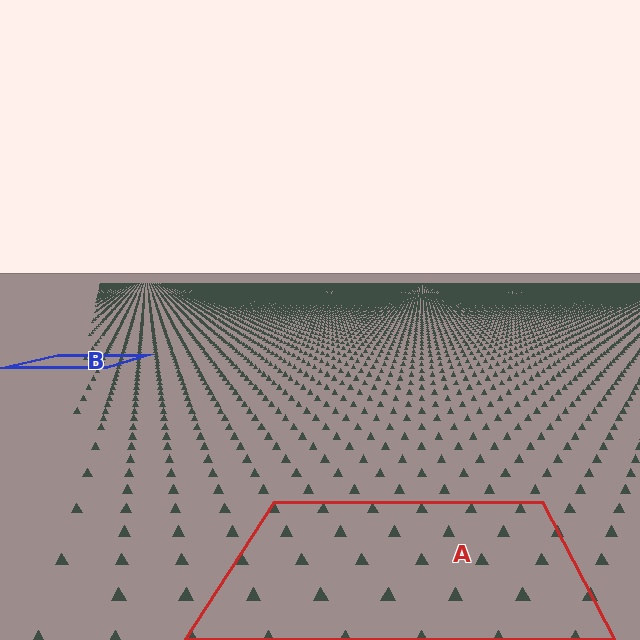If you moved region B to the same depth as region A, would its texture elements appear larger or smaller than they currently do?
They would appear larger. At a closer depth, the same texture elements are projected at a bigger on-screen size.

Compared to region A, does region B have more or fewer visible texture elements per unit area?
Region B has more texture elements per unit area — they are packed more densely because it is farther away.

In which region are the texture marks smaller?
The texture marks are smaller in region B, because it is farther away.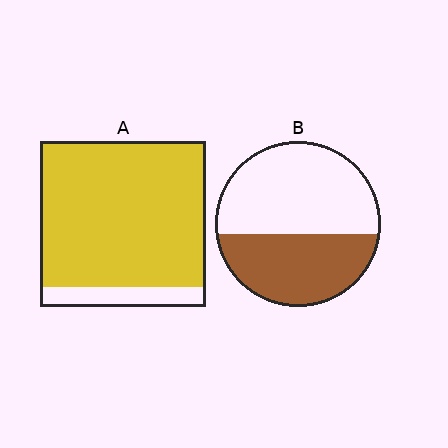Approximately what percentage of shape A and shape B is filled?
A is approximately 90% and B is approximately 40%.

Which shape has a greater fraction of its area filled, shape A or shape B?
Shape A.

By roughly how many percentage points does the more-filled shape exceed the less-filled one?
By roughly 45 percentage points (A over B).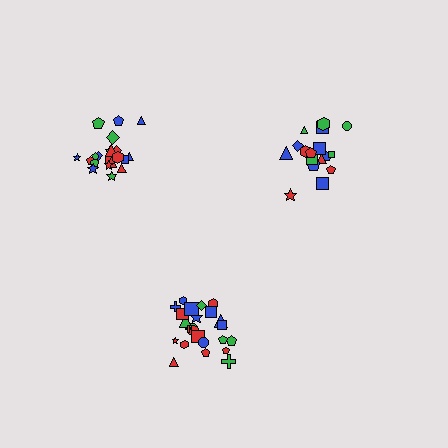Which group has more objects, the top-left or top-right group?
The top-left group.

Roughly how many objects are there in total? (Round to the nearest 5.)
Roughly 65 objects in total.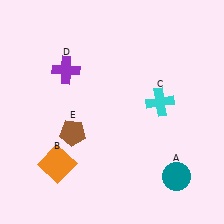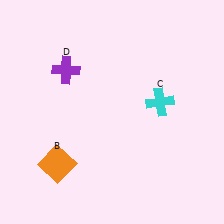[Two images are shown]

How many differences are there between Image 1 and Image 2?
There are 2 differences between the two images.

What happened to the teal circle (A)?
The teal circle (A) was removed in Image 2. It was in the bottom-right area of Image 1.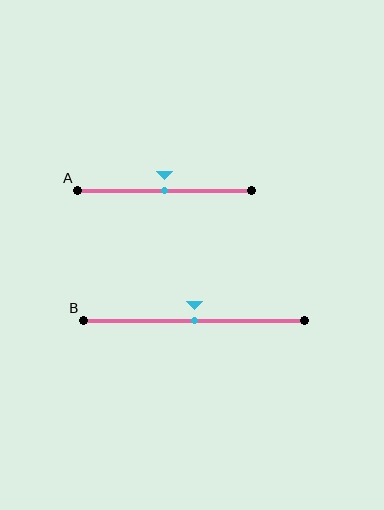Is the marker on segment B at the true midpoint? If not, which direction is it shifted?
Yes, the marker on segment B is at the true midpoint.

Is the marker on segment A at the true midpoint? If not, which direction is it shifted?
Yes, the marker on segment A is at the true midpoint.